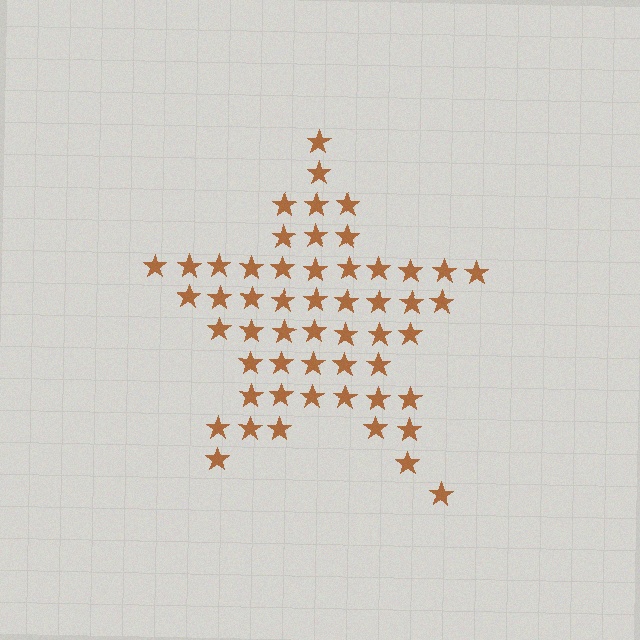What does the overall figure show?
The overall figure shows a star.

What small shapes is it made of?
It is made of small stars.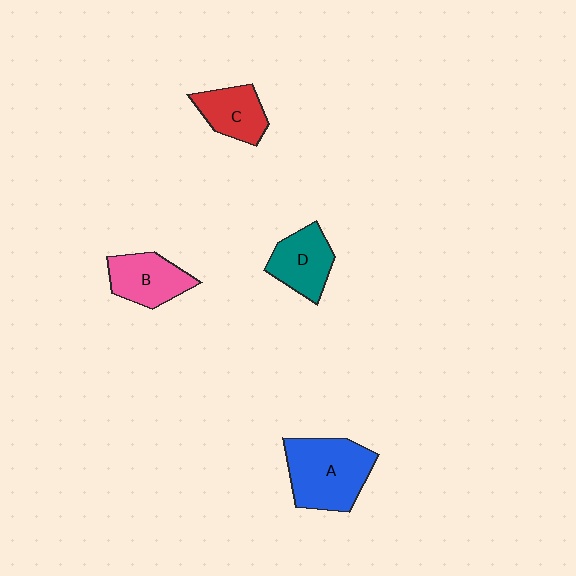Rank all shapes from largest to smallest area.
From largest to smallest: A (blue), B (pink), D (teal), C (red).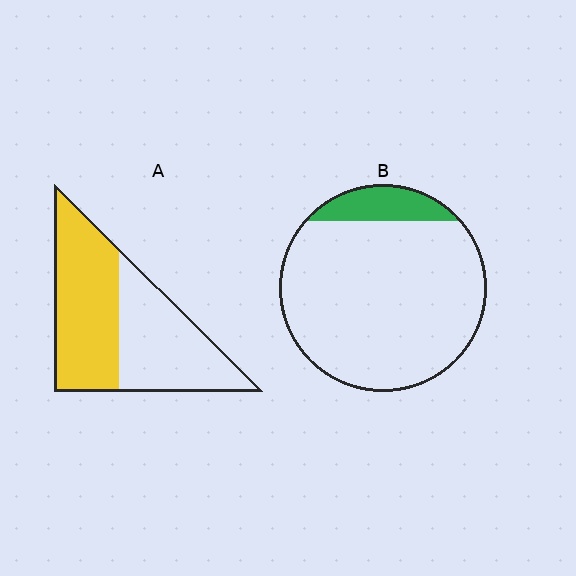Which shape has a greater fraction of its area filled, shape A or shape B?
Shape A.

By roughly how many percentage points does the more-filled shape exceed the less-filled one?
By roughly 40 percentage points (A over B).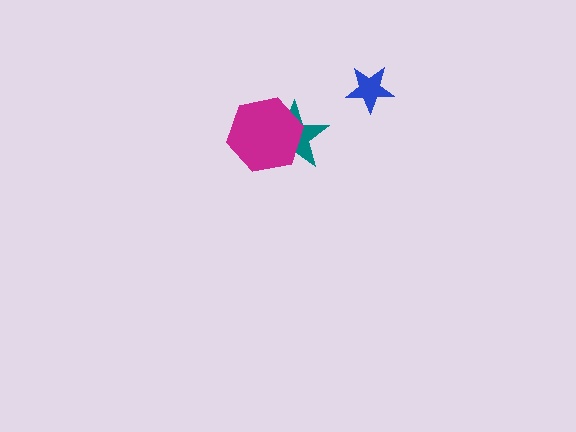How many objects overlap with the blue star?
0 objects overlap with the blue star.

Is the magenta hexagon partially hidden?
No, no other shape covers it.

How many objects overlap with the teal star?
1 object overlaps with the teal star.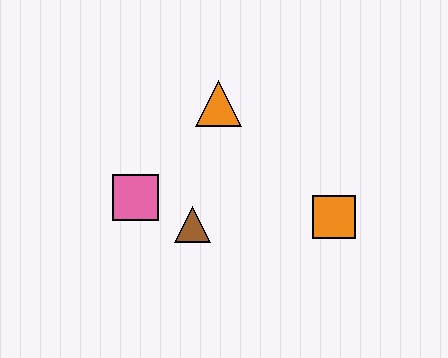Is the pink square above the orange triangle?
No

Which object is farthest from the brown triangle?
The orange square is farthest from the brown triangle.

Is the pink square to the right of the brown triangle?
No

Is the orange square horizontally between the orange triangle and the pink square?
No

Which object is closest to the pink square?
The brown triangle is closest to the pink square.